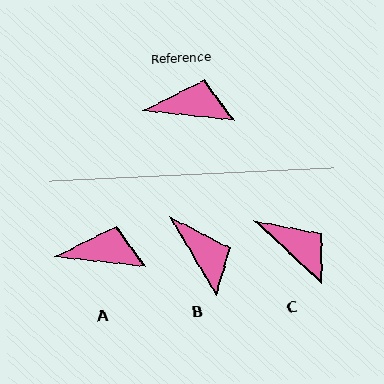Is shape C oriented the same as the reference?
No, it is off by about 37 degrees.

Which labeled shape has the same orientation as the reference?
A.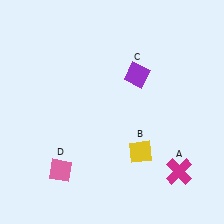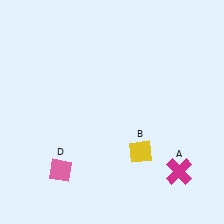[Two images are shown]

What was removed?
The purple diamond (C) was removed in Image 2.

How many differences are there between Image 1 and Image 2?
There is 1 difference between the two images.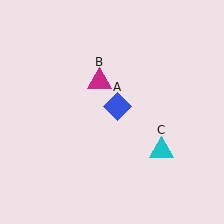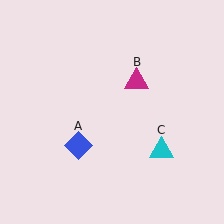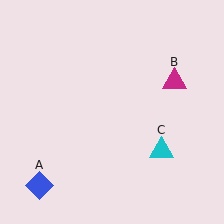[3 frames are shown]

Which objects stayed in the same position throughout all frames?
Cyan triangle (object C) remained stationary.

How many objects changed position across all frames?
2 objects changed position: blue diamond (object A), magenta triangle (object B).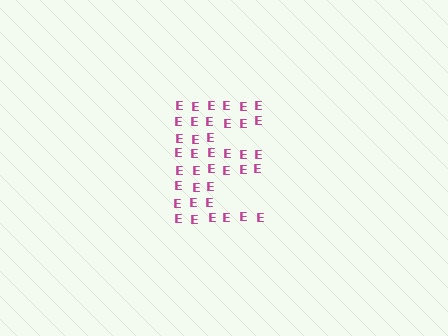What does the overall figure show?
The overall figure shows the letter E.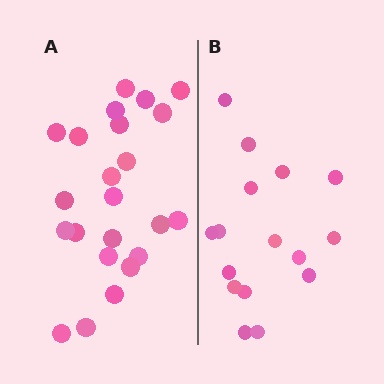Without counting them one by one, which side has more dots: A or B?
Region A (the left region) has more dots.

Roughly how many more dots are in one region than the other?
Region A has roughly 8 or so more dots than region B.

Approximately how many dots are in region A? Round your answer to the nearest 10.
About 20 dots. (The exact count is 23, which rounds to 20.)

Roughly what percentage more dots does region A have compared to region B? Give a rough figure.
About 45% more.